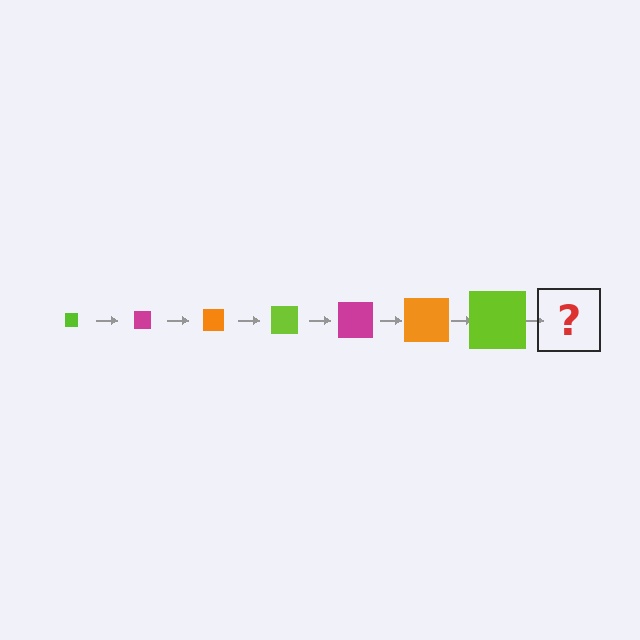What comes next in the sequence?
The next element should be a magenta square, larger than the previous one.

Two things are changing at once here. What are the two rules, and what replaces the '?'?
The two rules are that the square grows larger each step and the color cycles through lime, magenta, and orange. The '?' should be a magenta square, larger than the previous one.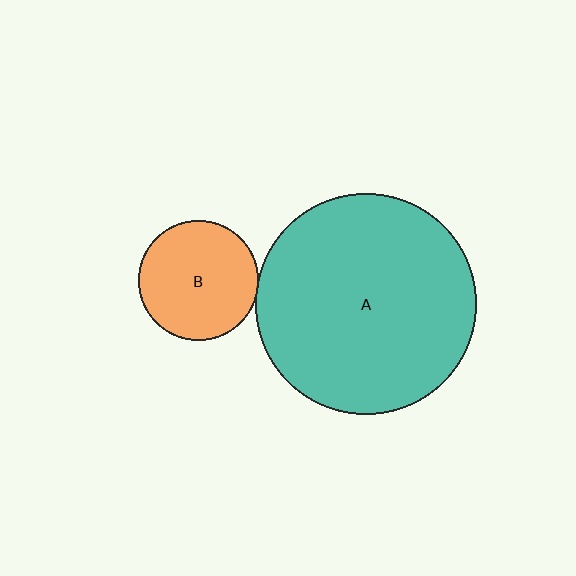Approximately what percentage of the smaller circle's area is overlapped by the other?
Approximately 5%.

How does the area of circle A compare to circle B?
Approximately 3.4 times.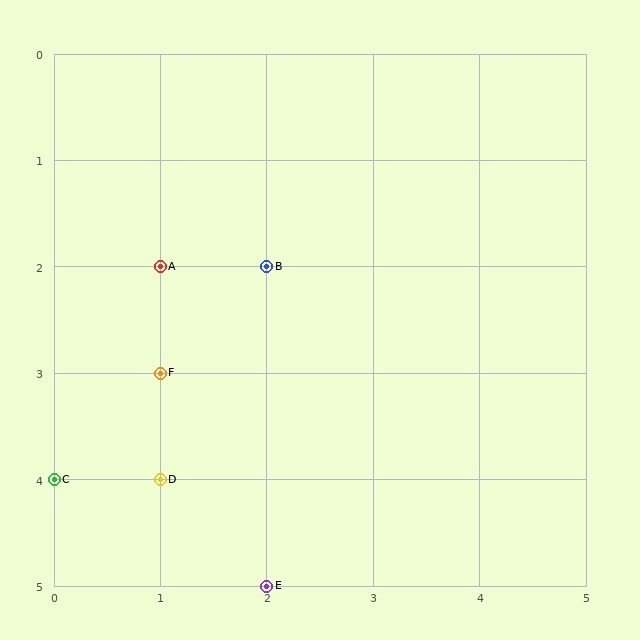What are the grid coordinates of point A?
Point A is at grid coordinates (1, 2).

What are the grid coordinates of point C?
Point C is at grid coordinates (0, 4).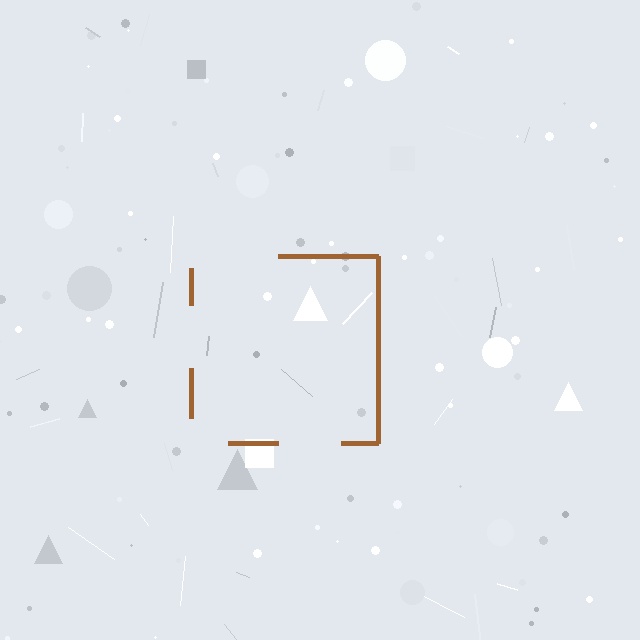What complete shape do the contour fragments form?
The contour fragments form a square.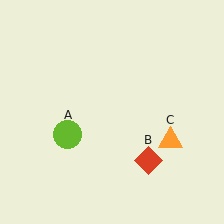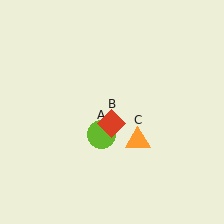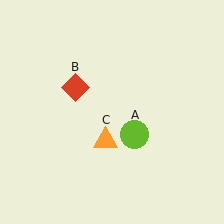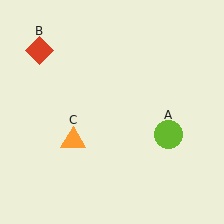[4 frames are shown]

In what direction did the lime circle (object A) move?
The lime circle (object A) moved right.